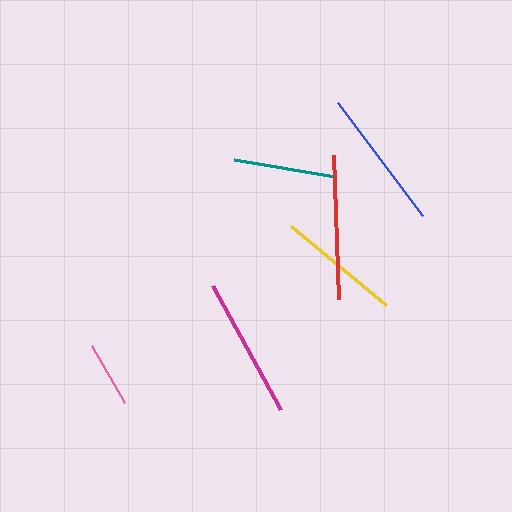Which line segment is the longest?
The red line is the longest at approximately 144 pixels.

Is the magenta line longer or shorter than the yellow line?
The magenta line is longer than the yellow line.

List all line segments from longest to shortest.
From longest to shortest: red, magenta, blue, yellow, teal, pink.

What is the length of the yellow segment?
The yellow segment is approximately 124 pixels long.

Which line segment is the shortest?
The pink line is the shortest at approximately 65 pixels.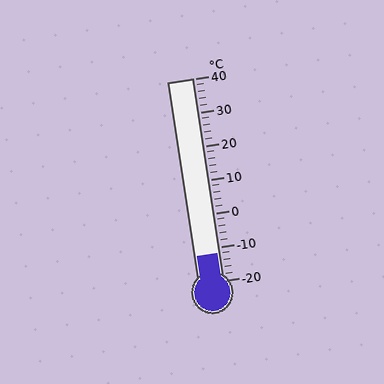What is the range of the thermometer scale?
The thermometer scale ranges from -20°C to 40°C.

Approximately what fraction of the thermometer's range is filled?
The thermometer is filled to approximately 15% of its range.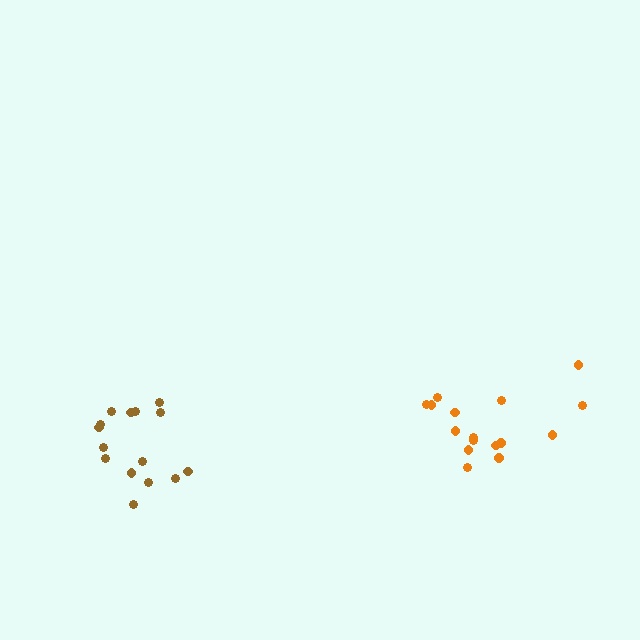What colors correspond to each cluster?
The clusters are colored: orange, brown.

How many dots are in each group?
Group 1: 16 dots, Group 2: 15 dots (31 total).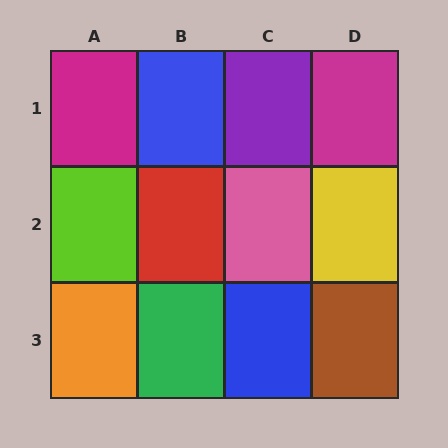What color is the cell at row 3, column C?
Blue.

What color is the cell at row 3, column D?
Brown.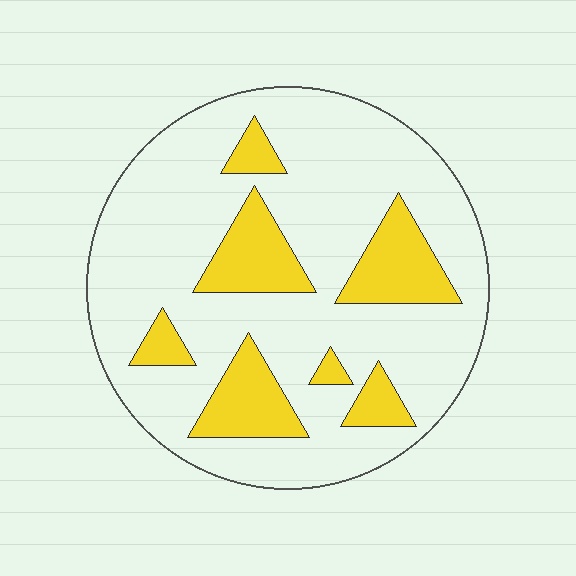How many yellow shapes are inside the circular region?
7.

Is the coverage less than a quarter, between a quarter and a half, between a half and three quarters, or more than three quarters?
Less than a quarter.